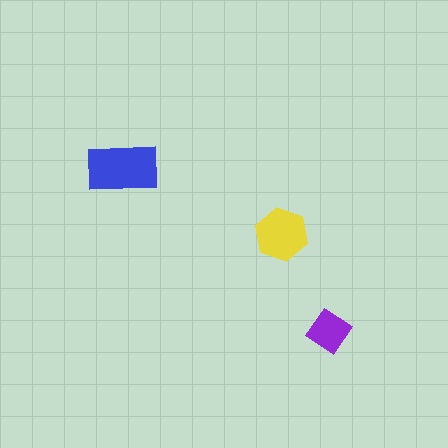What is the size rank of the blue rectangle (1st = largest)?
1st.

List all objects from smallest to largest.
The purple diamond, the yellow hexagon, the blue rectangle.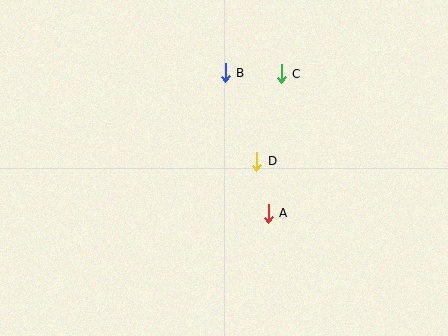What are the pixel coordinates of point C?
Point C is at (281, 74).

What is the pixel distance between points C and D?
The distance between C and D is 91 pixels.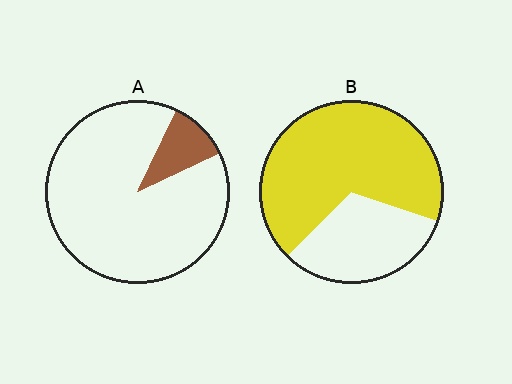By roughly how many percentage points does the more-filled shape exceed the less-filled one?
By roughly 55 percentage points (B over A).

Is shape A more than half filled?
No.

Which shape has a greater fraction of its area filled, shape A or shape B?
Shape B.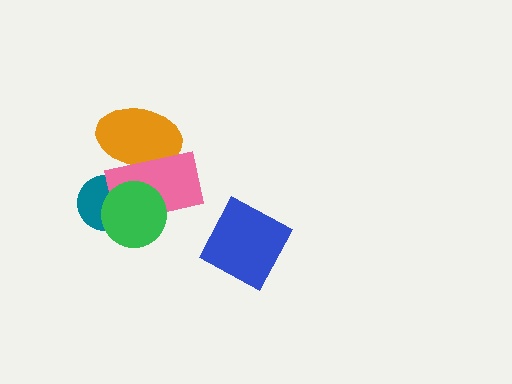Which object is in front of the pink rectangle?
The green circle is in front of the pink rectangle.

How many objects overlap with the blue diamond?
0 objects overlap with the blue diamond.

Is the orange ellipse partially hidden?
Yes, it is partially covered by another shape.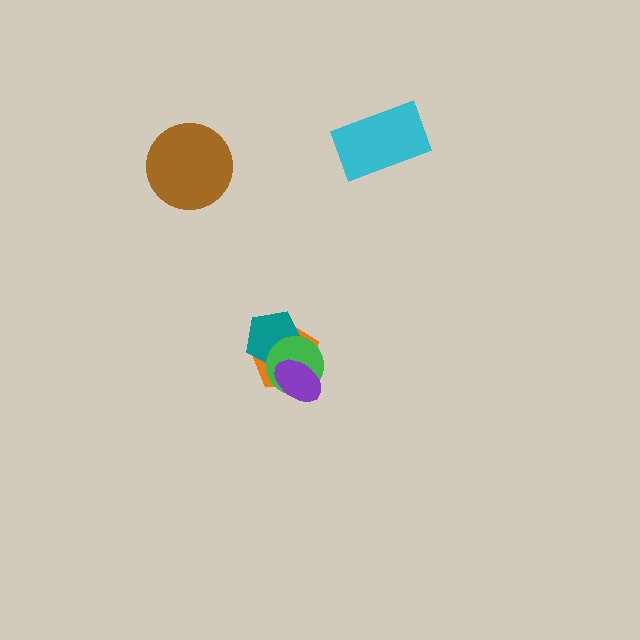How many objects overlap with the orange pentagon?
3 objects overlap with the orange pentagon.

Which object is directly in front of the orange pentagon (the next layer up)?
The teal pentagon is directly in front of the orange pentagon.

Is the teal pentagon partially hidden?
Yes, it is partially covered by another shape.